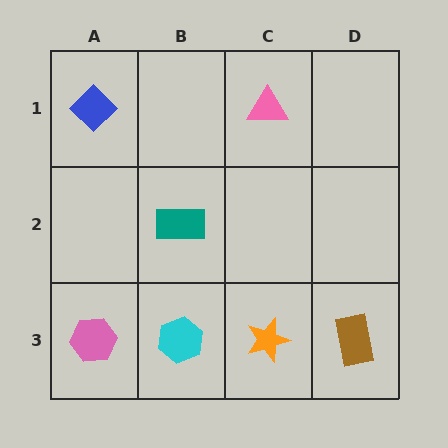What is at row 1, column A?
A blue diamond.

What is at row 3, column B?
A cyan hexagon.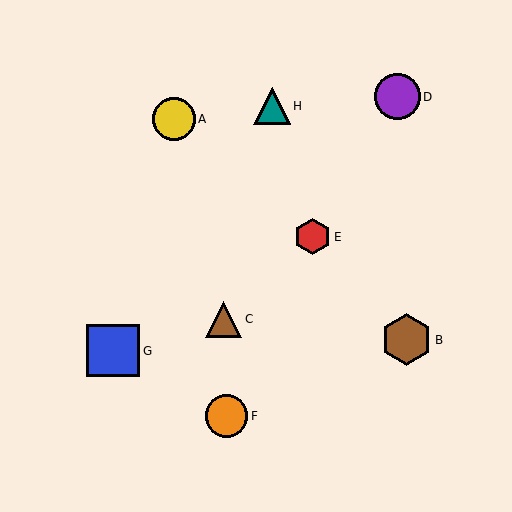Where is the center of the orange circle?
The center of the orange circle is at (226, 416).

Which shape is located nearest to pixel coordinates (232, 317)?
The brown triangle (labeled C) at (223, 319) is nearest to that location.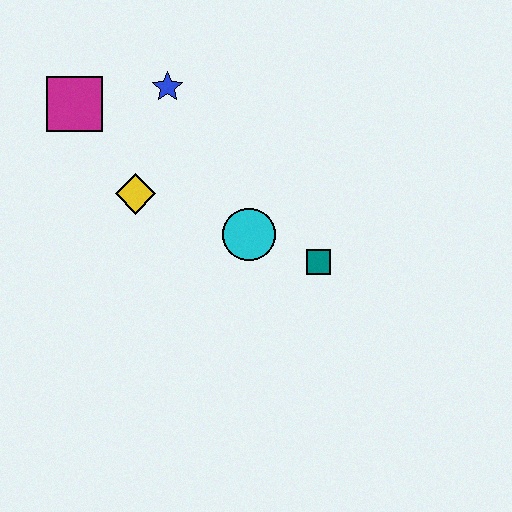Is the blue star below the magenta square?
No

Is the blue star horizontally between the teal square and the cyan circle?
No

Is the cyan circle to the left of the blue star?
No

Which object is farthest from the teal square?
The magenta square is farthest from the teal square.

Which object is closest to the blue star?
The magenta square is closest to the blue star.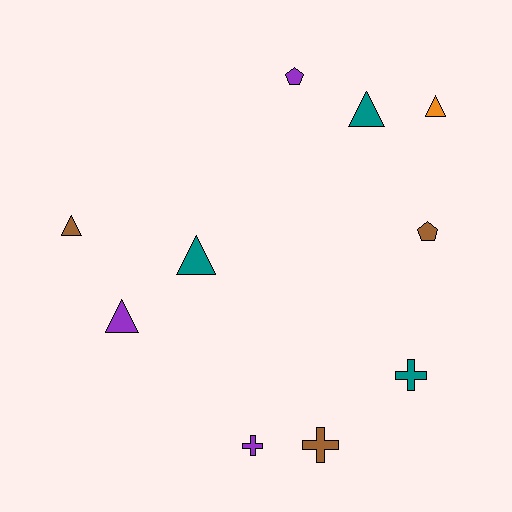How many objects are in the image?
There are 10 objects.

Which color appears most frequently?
Purple, with 3 objects.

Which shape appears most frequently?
Triangle, with 5 objects.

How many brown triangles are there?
There is 1 brown triangle.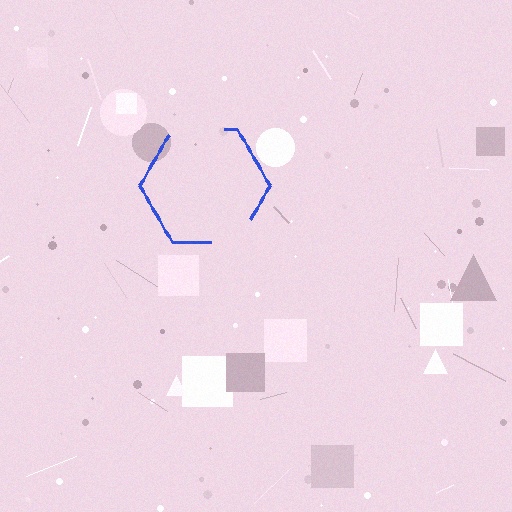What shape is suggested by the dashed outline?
The dashed outline suggests a hexagon.